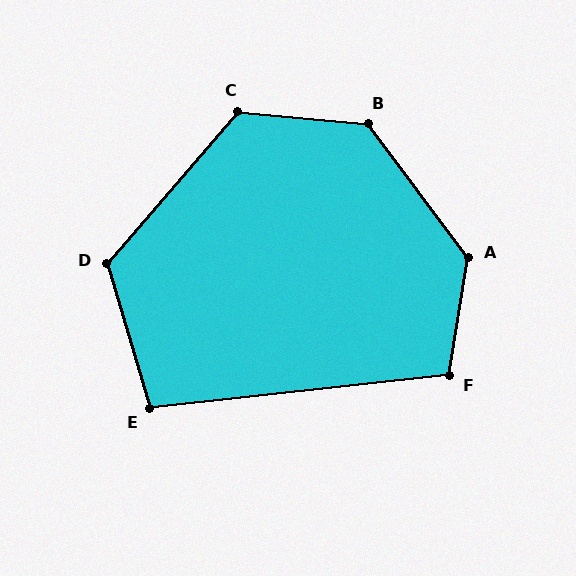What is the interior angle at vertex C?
Approximately 126 degrees (obtuse).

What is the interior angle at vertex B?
Approximately 132 degrees (obtuse).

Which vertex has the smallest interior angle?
E, at approximately 100 degrees.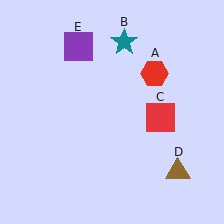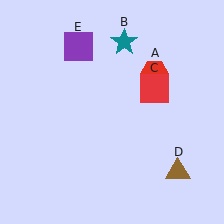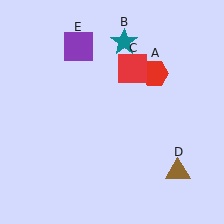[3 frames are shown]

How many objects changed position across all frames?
1 object changed position: red square (object C).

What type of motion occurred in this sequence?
The red square (object C) rotated counterclockwise around the center of the scene.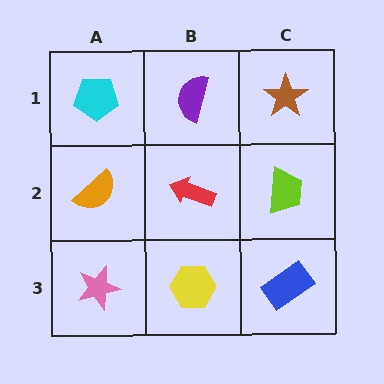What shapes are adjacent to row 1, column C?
A lime trapezoid (row 2, column C), a purple semicircle (row 1, column B).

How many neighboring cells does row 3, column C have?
2.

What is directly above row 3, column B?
A red arrow.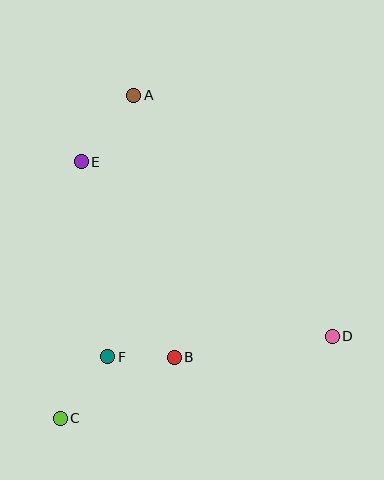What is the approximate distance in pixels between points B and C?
The distance between B and C is approximately 129 pixels.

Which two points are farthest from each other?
Points A and C are farthest from each other.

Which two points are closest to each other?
Points B and F are closest to each other.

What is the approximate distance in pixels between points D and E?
The distance between D and E is approximately 305 pixels.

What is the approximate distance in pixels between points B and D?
The distance between B and D is approximately 159 pixels.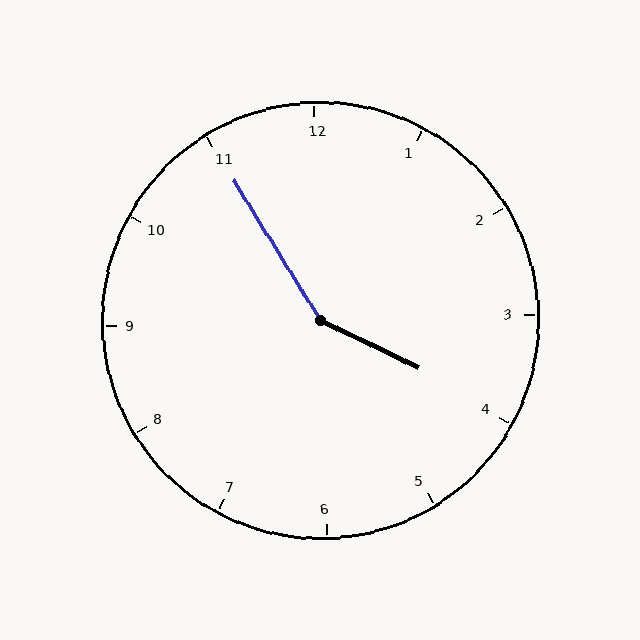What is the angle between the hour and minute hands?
Approximately 148 degrees.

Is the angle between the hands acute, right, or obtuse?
It is obtuse.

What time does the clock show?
3:55.